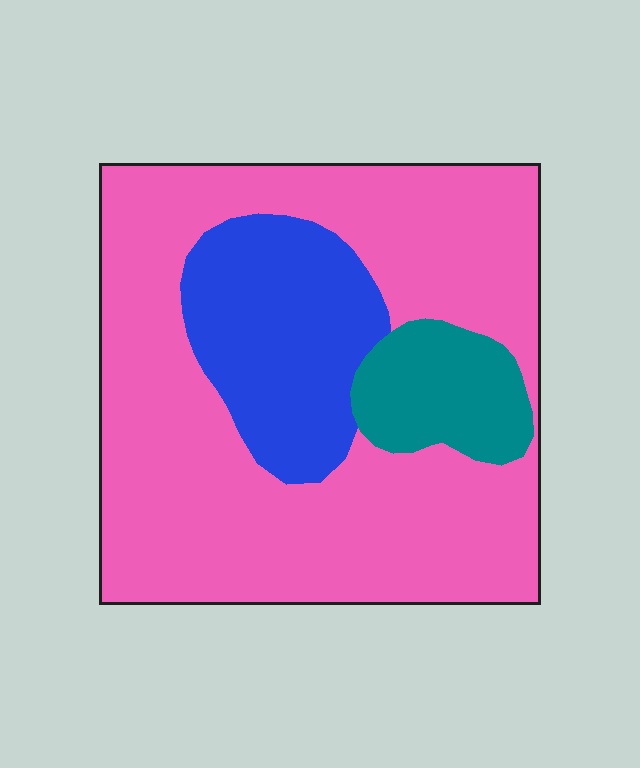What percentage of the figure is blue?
Blue covers around 20% of the figure.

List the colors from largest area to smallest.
From largest to smallest: pink, blue, teal.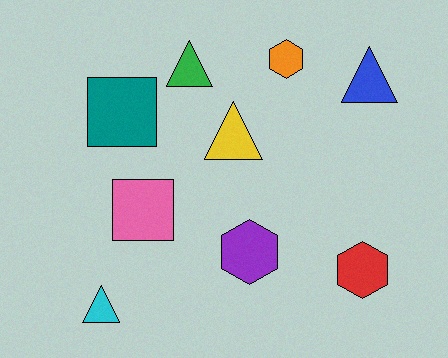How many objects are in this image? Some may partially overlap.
There are 9 objects.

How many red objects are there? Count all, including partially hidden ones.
There is 1 red object.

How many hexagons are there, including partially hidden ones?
There are 3 hexagons.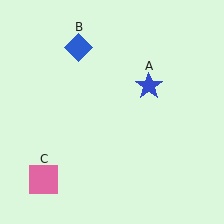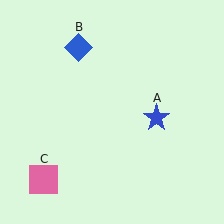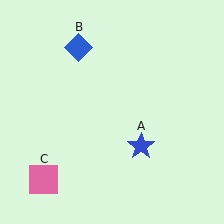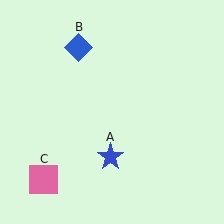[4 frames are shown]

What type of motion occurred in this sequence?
The blue star (object A) rotated clockwise around the center of the scene.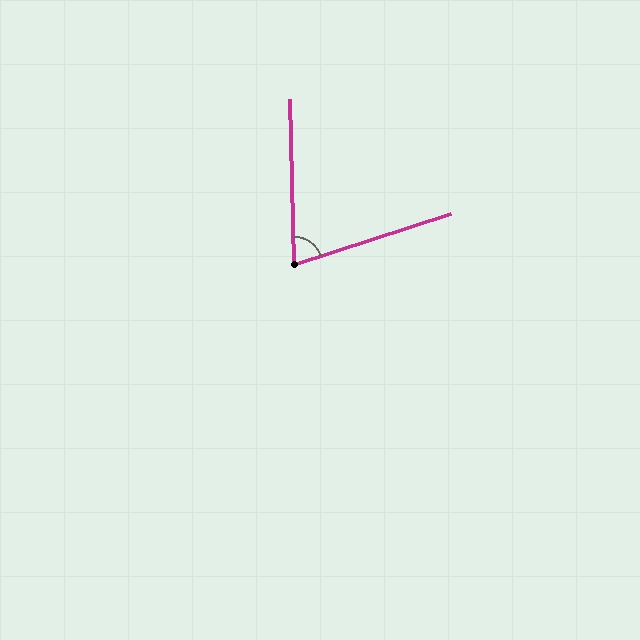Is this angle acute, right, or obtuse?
It is acute.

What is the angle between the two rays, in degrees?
Approximately 74 degrees.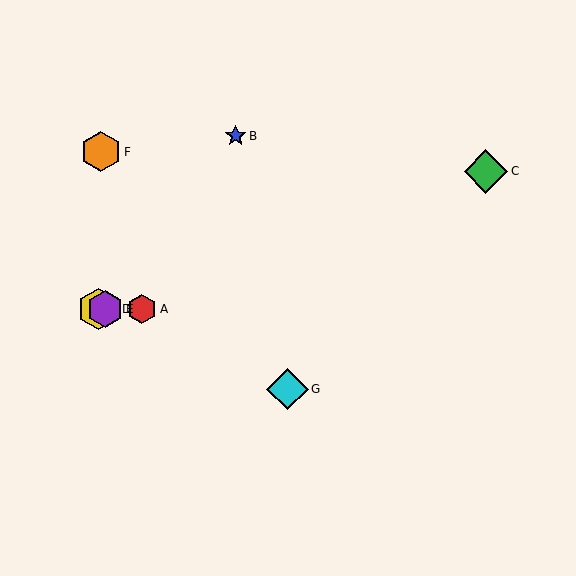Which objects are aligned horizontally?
Objects A, D, E are aligned horizontally.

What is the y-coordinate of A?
Object A is at y≈309.